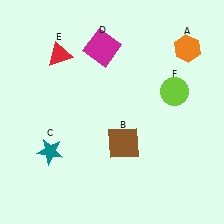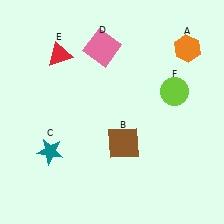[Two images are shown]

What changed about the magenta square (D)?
In Image 1, D is magenta. In Image 2, it changed to pink.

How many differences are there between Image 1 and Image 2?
There is 1 difference between the two images.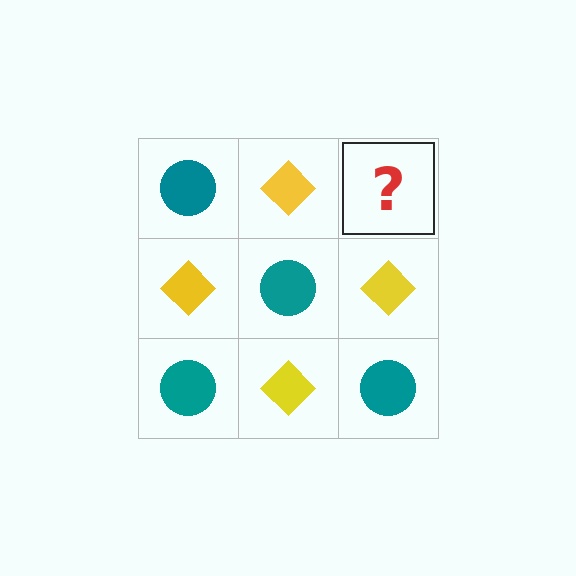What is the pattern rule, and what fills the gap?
The rule is that it alternates teal circle and yellow diamond in a checkerboard pattern. The gap should be filled with a teal circle.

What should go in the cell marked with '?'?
The missing cell should contain a teal circle.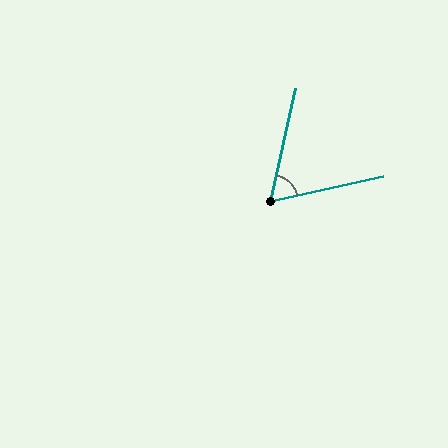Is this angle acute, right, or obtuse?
It is acute.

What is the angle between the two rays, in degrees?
Approximately 65 degrees.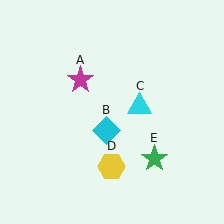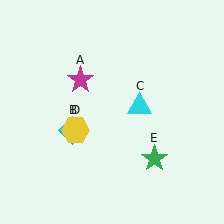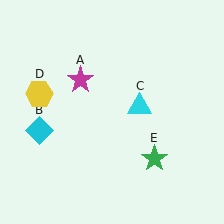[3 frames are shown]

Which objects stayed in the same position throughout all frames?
Magenta star (object A) and cyan triangle (object C) and green star (object E) remained stationary.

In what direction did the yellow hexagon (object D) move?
The yellow hexagon (object D) moved up and to the left.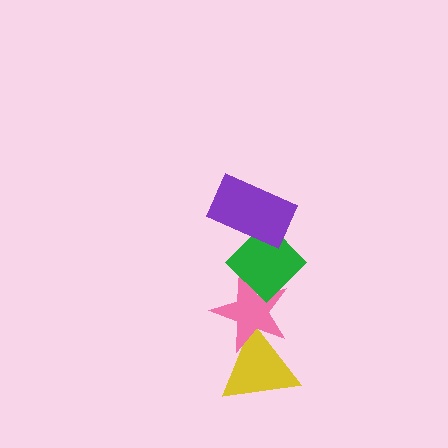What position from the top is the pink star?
The pink star is 3rd from the top.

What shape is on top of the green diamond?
The purple rectangle is on top of the green diamond.